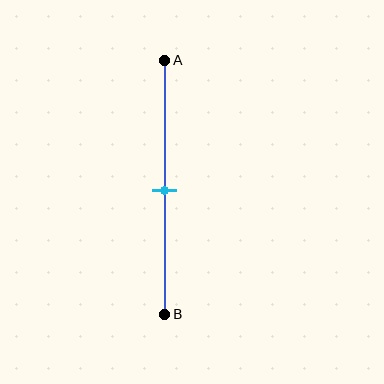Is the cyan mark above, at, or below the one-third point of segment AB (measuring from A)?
The cyan mark is below the one-third point of segment AB.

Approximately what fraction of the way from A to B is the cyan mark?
The cyan mark is approximately 50% of the way from A to B.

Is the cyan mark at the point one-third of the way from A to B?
No, the mark is at about 50% from A, not at the 33% one-third point.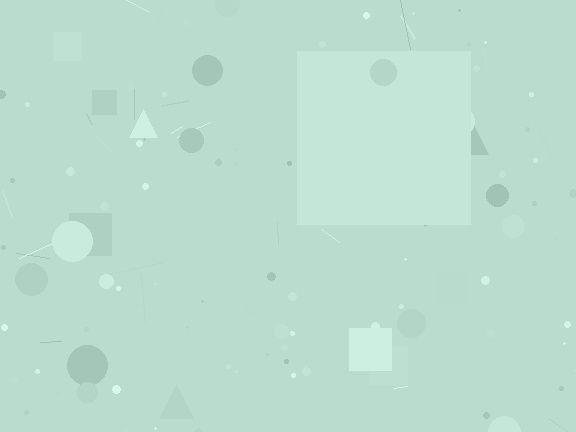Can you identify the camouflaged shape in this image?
The camouflaged shape is a square.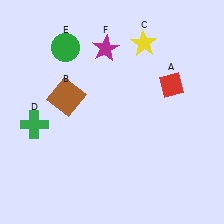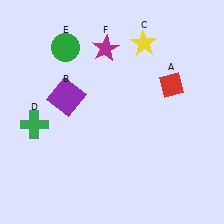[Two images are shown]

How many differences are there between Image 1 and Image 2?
There is 1 difference between the two images.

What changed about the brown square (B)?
In Image 1, B is brown. In Image 2, it changed to purple.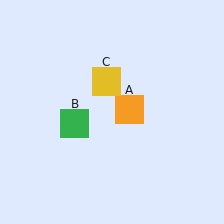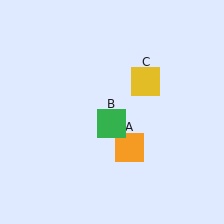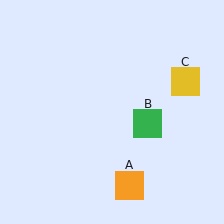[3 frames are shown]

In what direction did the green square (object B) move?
The green square (object B) moved right.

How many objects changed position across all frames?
3 objects changed position: orange square (object A), green square (object B), yellow square (object C).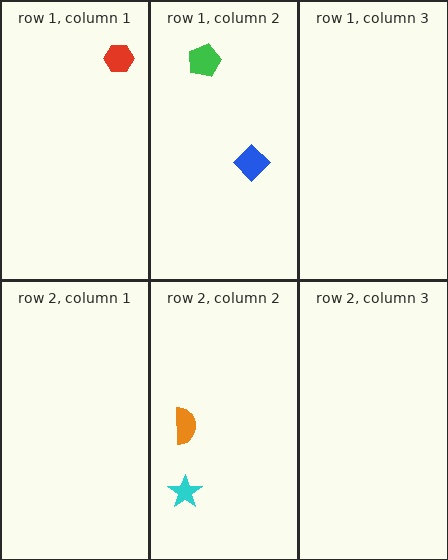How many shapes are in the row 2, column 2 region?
2.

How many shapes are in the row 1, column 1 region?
1.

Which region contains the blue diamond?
The row 1, column 2 region.